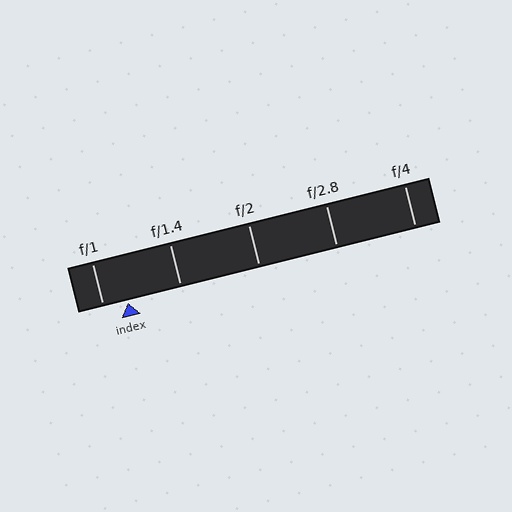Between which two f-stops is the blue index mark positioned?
The index mark is between f/1 and f/1.4.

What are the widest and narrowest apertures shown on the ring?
The widest aperture shown is f/1 and the narrowest is f/4.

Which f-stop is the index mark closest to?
The index mark is closest to f/1.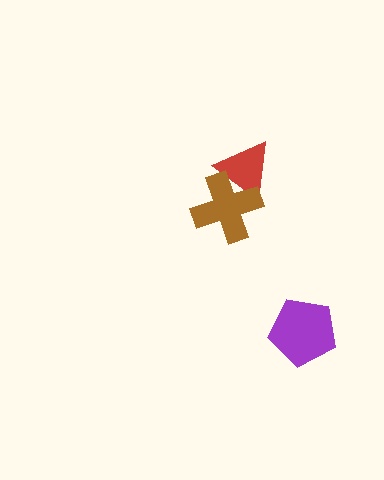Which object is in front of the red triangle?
The brown cross is in front of the red triangle.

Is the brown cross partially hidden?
No, no other shape covers it.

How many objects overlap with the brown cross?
1 object overlaps with the brown cross.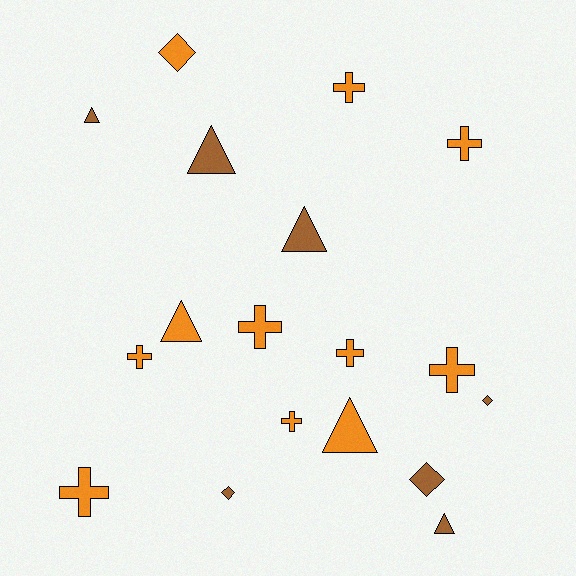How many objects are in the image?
There are 18 objects.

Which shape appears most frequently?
Cross, with 8 objects.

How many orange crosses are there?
There are 8 orange crosses.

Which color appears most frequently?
Orange, with 11 objects.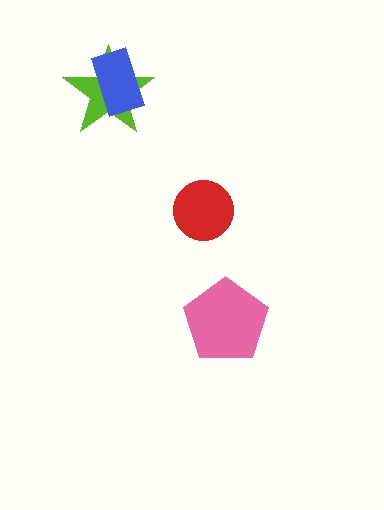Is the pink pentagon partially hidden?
No, no other shape covers it.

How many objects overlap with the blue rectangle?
1 object overlaps with the blue rectangle.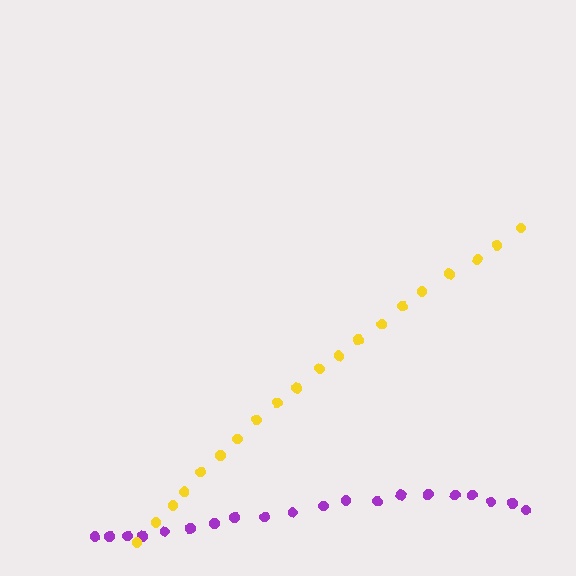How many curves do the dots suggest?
There are 2 distinct paths.